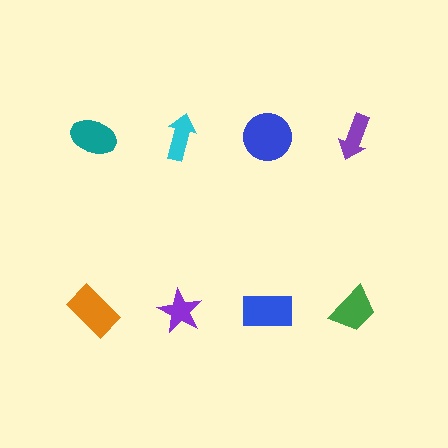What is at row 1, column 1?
A teal ellipse.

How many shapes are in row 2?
4 shapes.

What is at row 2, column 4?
A green trapezoid.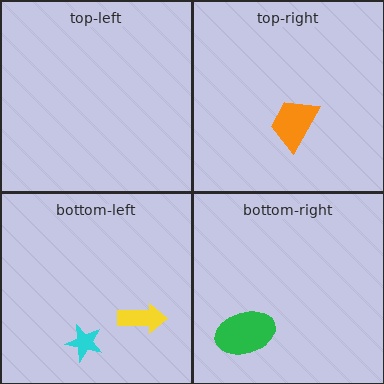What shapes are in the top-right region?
The orange trapezoid.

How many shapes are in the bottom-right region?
1.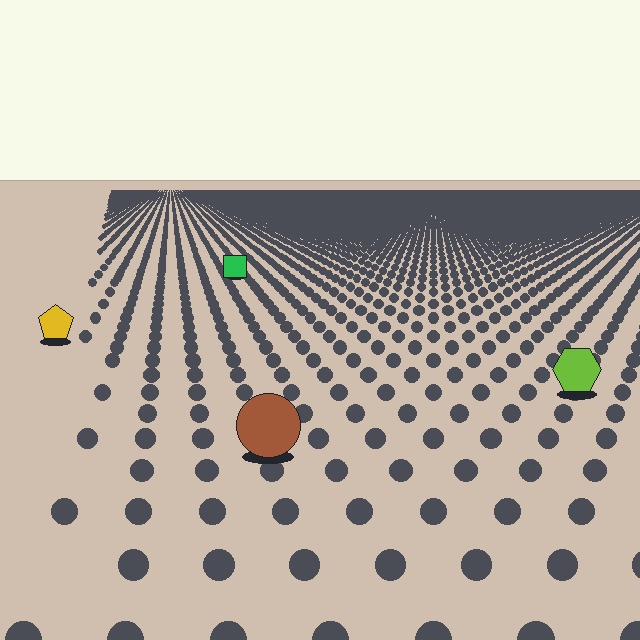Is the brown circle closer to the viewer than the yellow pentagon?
Yes. The brown circle is closer — you can tell from the texture gradient: the ground texture is coarser near it.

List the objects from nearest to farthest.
From nearest to farthest: the brown circle, the lime hexagon, the yellow pentagon, the green square.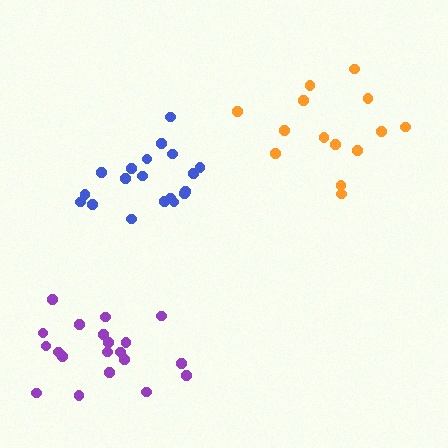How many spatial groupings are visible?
There are 3 spatial groupings.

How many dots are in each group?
Group 1: 19 dots, Group 2: 14 dots, Group 3: 20 dots (53 total).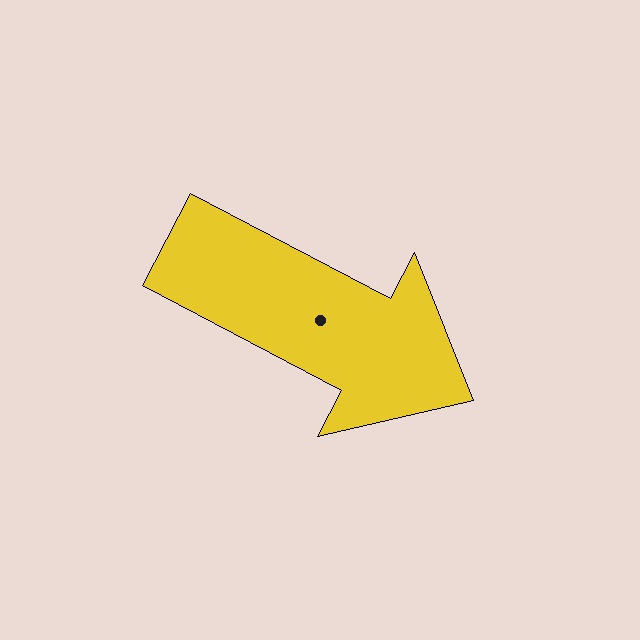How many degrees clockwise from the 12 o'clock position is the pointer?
Approximately 118 degrees.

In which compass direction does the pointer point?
Southeast.